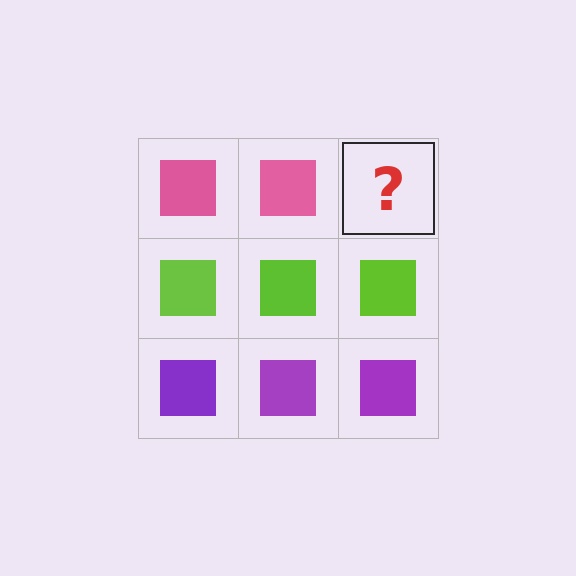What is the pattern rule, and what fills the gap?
The rule is that each row has a consistent color. The gap should be filled with a pink square.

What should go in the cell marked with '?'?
The missing cell should contain a pink square.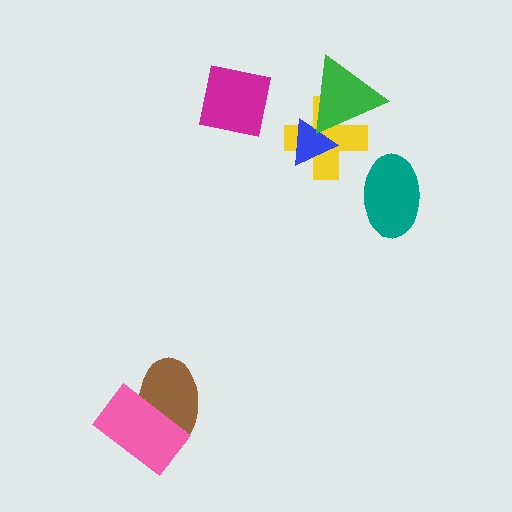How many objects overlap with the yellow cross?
2 objects overlap with the yellow cross.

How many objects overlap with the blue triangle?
2 objects overlap with the blue triangle.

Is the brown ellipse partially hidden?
Yes, it is partially covered by another shape.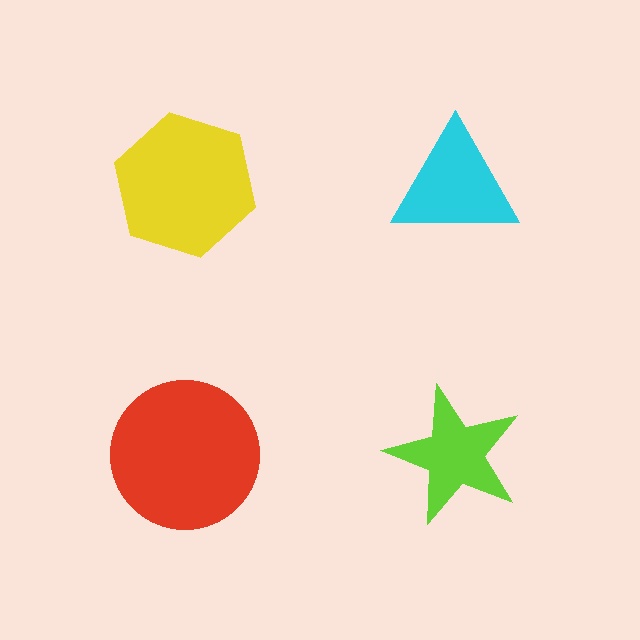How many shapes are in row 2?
2 shapes.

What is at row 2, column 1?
A red circle.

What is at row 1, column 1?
A yellow hexagon.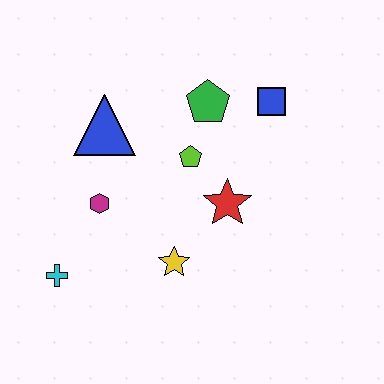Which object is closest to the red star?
The lime pentagon is closest to the red star.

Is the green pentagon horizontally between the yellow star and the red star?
Yes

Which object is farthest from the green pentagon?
The cyan cross is farthest from the green pentagon.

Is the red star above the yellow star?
Yes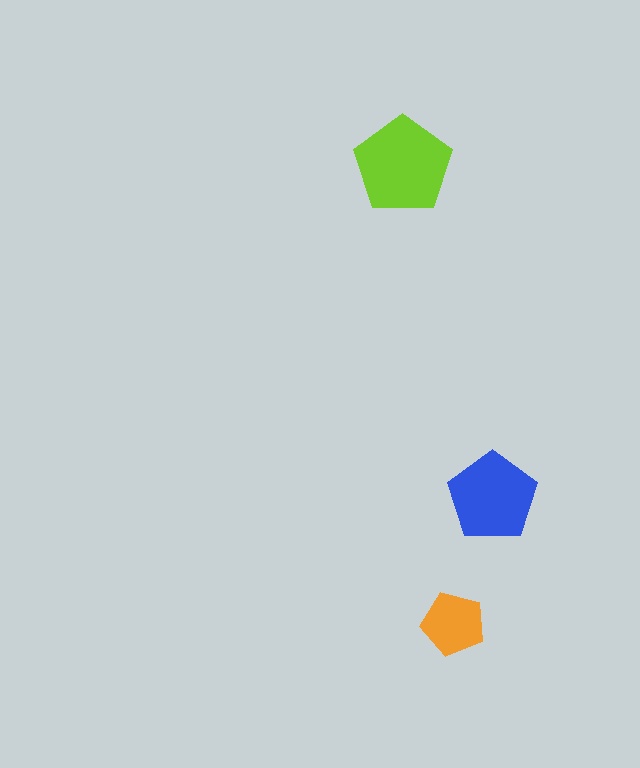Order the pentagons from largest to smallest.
the lime one, the blue one, the orange one.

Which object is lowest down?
The orange pentagon is bottommost.